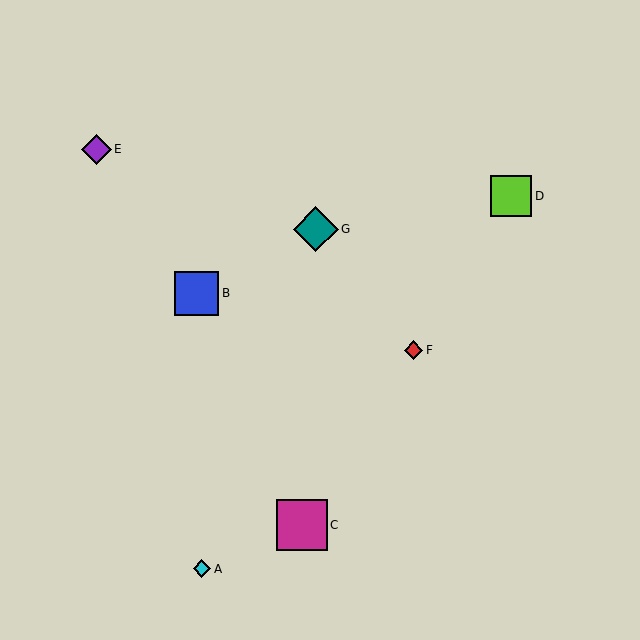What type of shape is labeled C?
Shape C is a magenta square.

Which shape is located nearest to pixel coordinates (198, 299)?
The blue square (labeled B) at (197, 293) is nearest to that location.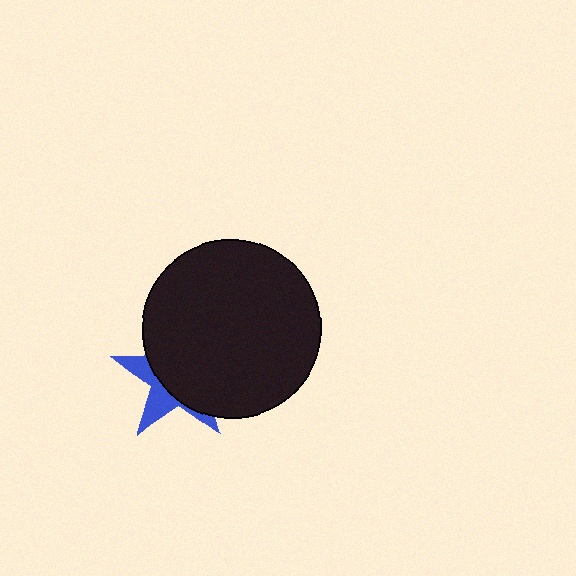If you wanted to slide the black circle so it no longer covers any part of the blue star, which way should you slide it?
Slide it toward the upper-right — that is the most direct way to separate the two shapes.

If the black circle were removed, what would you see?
You would see the complete blue star.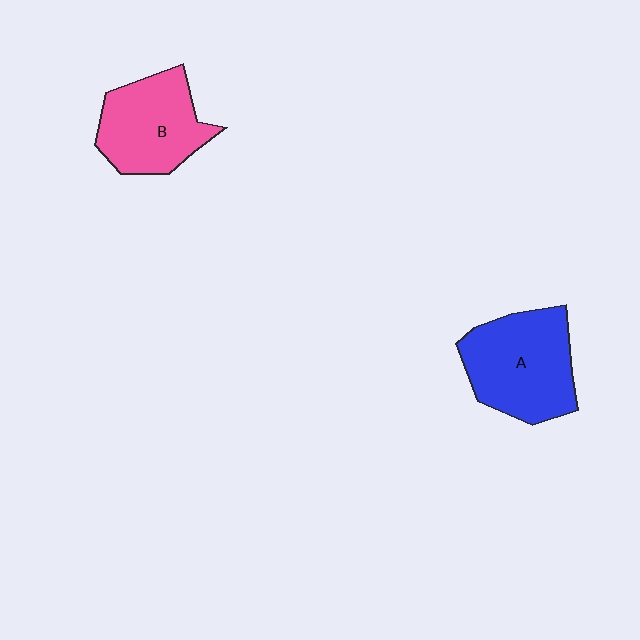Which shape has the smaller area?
Shape B (pink).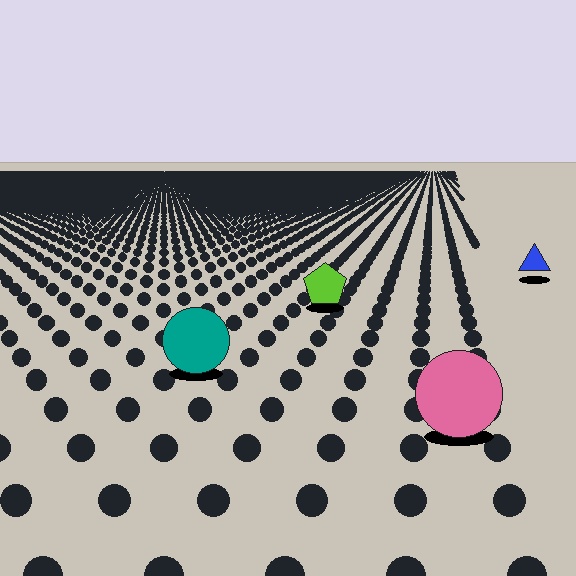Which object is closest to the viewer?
The pink circle is closest. The texture marks near it are larger and more spread out.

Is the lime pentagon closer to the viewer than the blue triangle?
Yes. The lime pentagon is closer — you can tell from the texture gradient: the ground texture is coarser near it.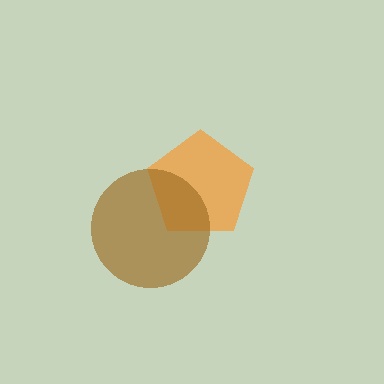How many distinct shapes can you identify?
There are 2 distinct shapes: an orange pentagon, a brown circle.